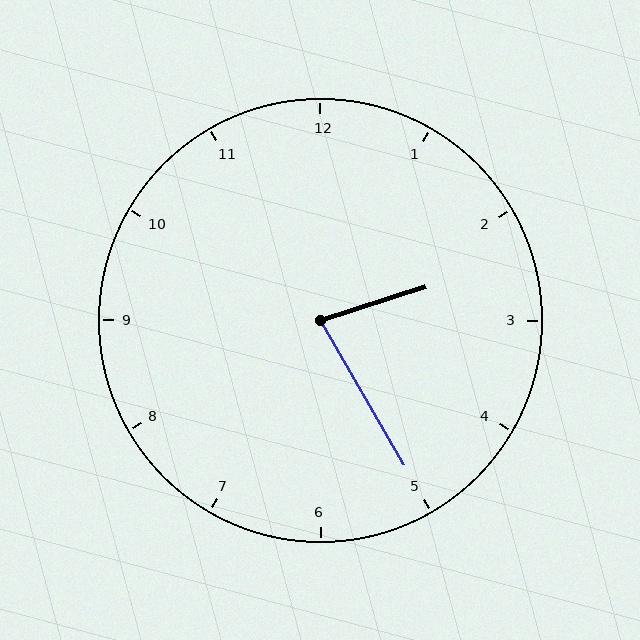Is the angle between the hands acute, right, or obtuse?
It is acute.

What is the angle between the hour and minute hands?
Approximately 78 degrees.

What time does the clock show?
2:25.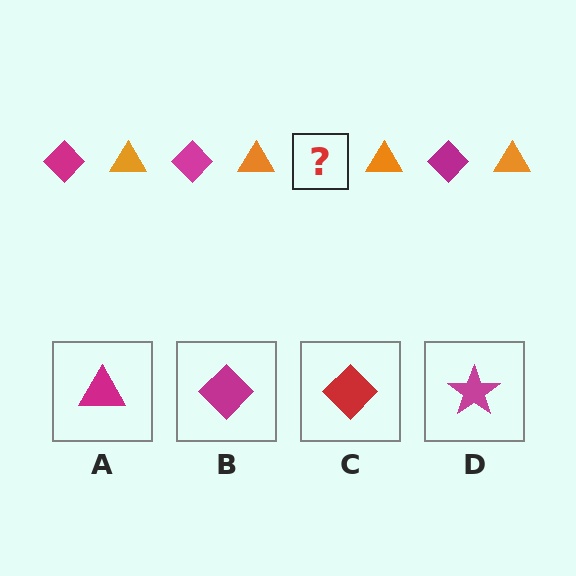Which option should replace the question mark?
Option B.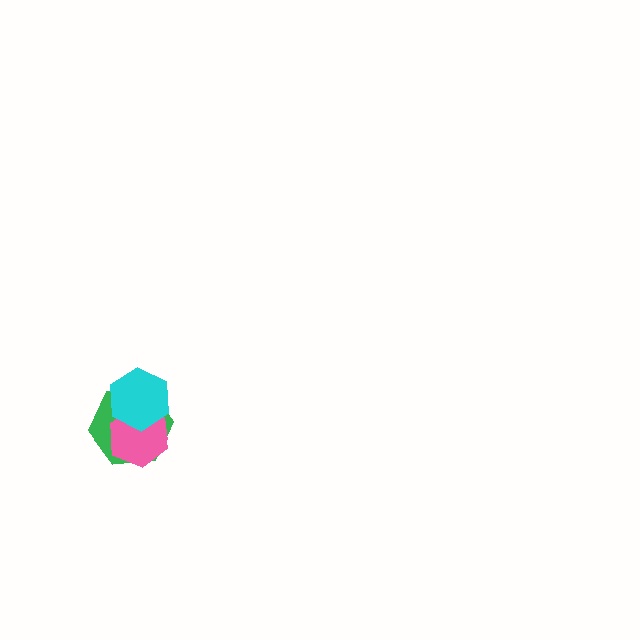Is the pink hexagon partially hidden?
Yes, it is partially covered by another shape.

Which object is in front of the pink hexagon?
The cyan hexagon is in front of the pink hexagon.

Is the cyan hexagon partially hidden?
No, no other shape covers it.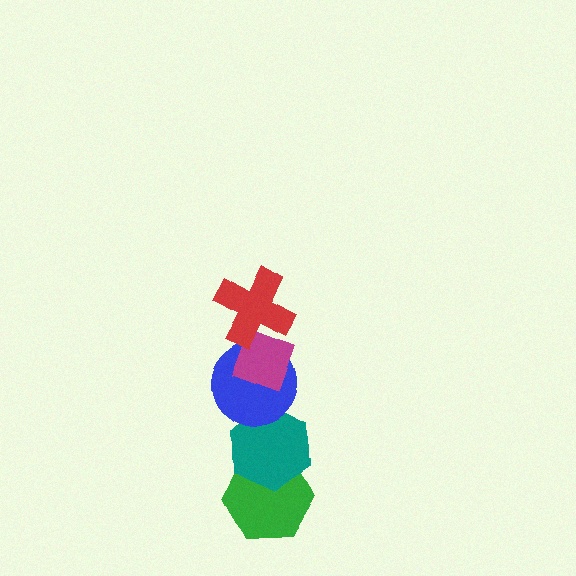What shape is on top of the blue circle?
The magenta diamond is on top of the blue circle.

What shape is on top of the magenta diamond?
The red cross is on top of the magenta diamond.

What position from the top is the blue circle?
The blue circle is 3rd from the top.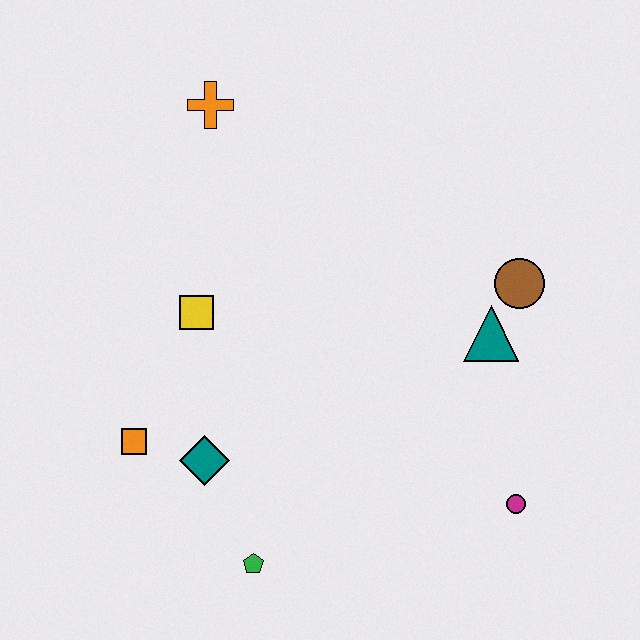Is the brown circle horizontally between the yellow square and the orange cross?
No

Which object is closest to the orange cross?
The yellow square is closest to the orange cross.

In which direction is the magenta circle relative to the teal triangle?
The magenta circle is below the teal triangle.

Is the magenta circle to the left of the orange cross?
No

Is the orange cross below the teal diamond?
No